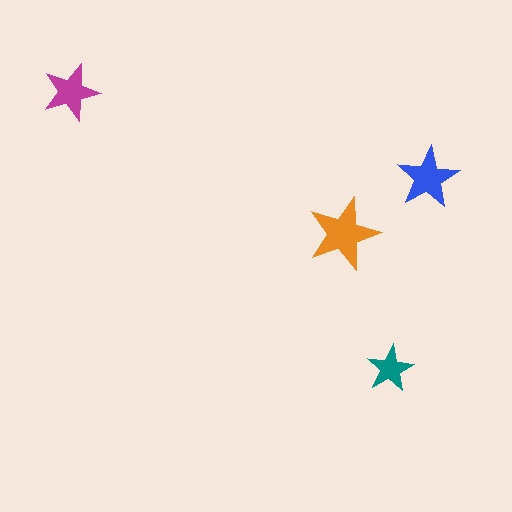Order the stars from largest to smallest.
the orange one, the blue one, the magenta one, the teal one.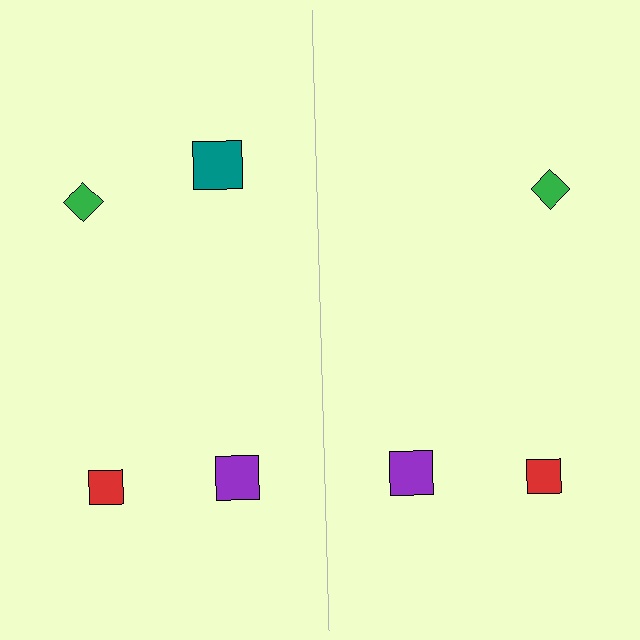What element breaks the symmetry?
A teal square is missing from the right side.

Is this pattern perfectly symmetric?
No, the pattern is not perfectly symmetric. A teal square is missing from the right side.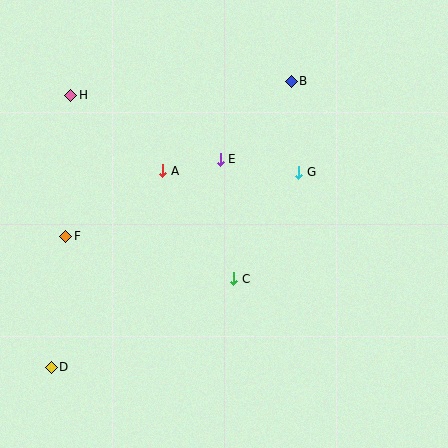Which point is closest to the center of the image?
Point C at (234, 279) is closest to the center.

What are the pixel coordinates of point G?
Point G is at (299, 172).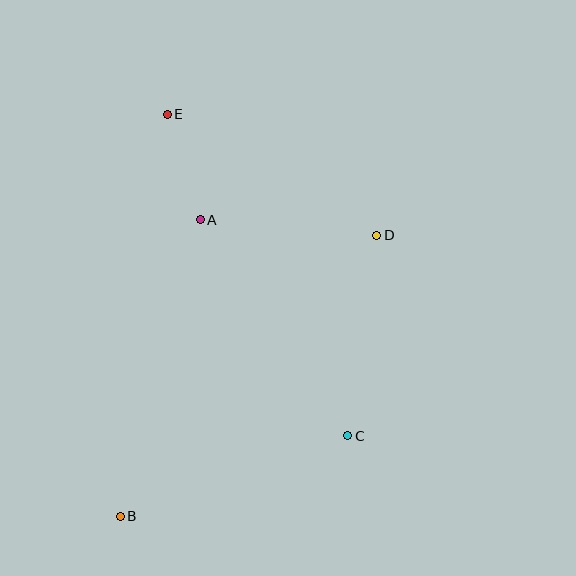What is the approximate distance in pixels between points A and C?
The distance between A and C is approximately 262 pixels.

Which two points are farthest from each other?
Points B and E are farthest from each other.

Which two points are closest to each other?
Points A and E are closest to each other.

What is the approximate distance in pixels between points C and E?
The distance between C and E is approximately 369 pixels.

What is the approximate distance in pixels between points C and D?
The distance between C and D is approximately 203 pixels.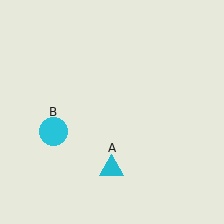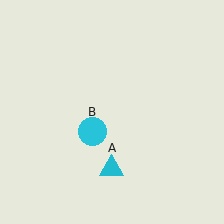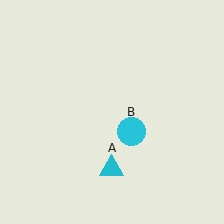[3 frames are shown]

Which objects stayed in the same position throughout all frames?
Cyan triangle (object A) remained stationary.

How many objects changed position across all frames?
1 object changed position: cyan circle (object B).